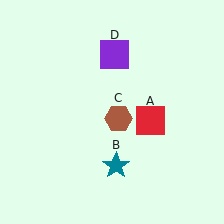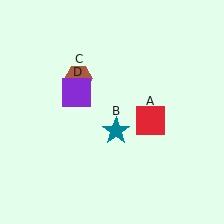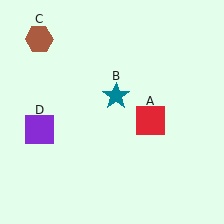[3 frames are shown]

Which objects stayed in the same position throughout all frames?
Red square (object A) remained stationary.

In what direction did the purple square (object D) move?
The purple square (object D) moved down and to the left.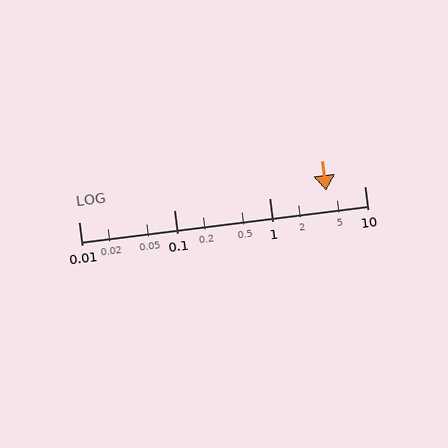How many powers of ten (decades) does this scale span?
The scale spans 3 decades, from 0.01 to 10.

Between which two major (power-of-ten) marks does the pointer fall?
The pointer is between 1 and 10.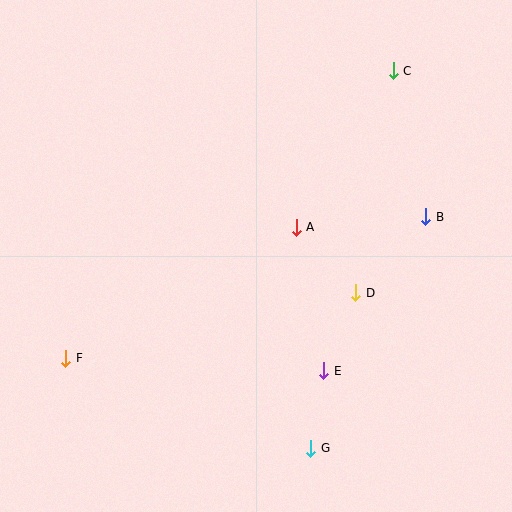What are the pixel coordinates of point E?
Point E is at (324, 371).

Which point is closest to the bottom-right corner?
Point G is closest to the bottom-right corner.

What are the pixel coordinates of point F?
Point F is at (66, 358).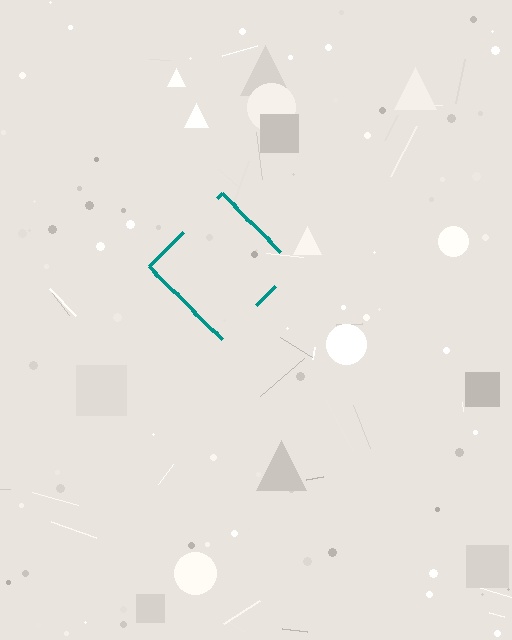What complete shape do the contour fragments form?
The contour fragments form a diamond.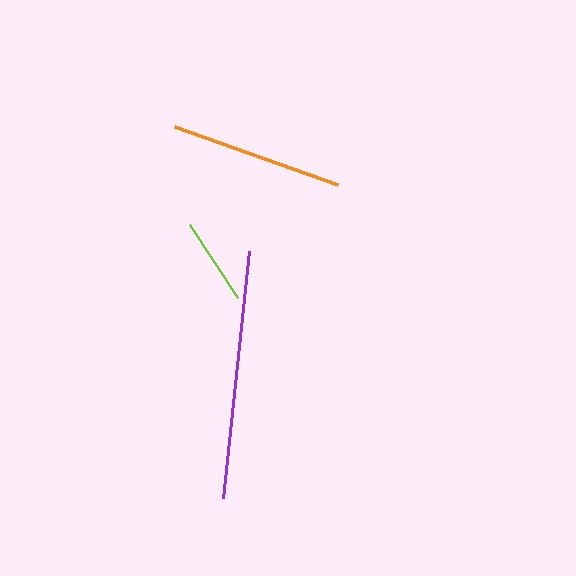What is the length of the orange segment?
The orange segment is approximately 174 pixels long.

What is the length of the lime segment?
The lime segment is approximately 88 pixels long.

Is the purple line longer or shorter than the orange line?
The purple line is longer than the orange line.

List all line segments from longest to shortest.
From longest to shortest: purple, orange, lime.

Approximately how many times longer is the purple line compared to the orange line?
The purple line is approximately 1.4 times the length of the orange line.